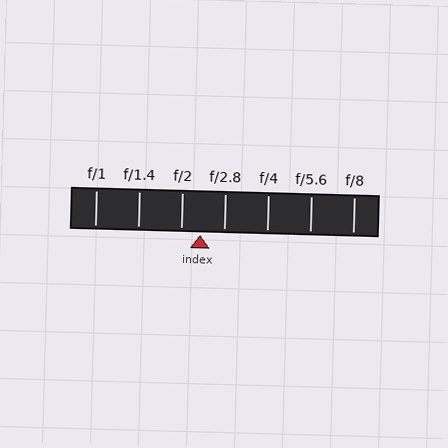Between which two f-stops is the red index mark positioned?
The index mark is between f/2 and f/2.8.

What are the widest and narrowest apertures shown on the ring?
The widest aperture shown is f/1 and the narrowest is f/8.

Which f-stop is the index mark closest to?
The index mark is closest to f/2.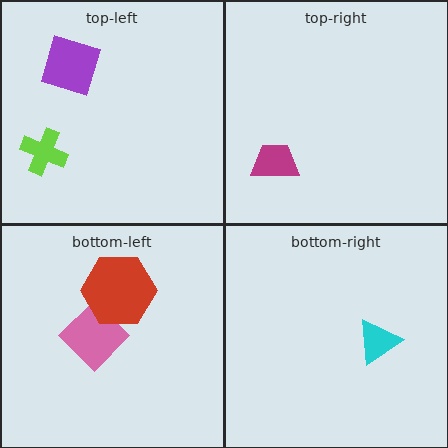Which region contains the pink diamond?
The bottom-left region.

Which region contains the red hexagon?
The bottom-left region.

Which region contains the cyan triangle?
The bottom-right region.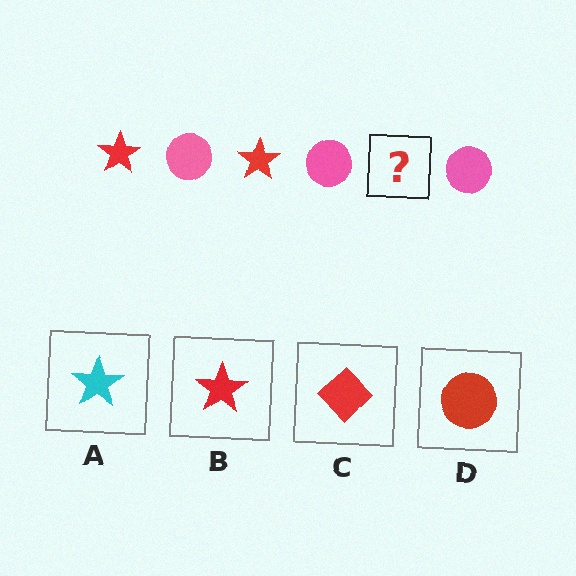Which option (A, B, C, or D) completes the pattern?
B.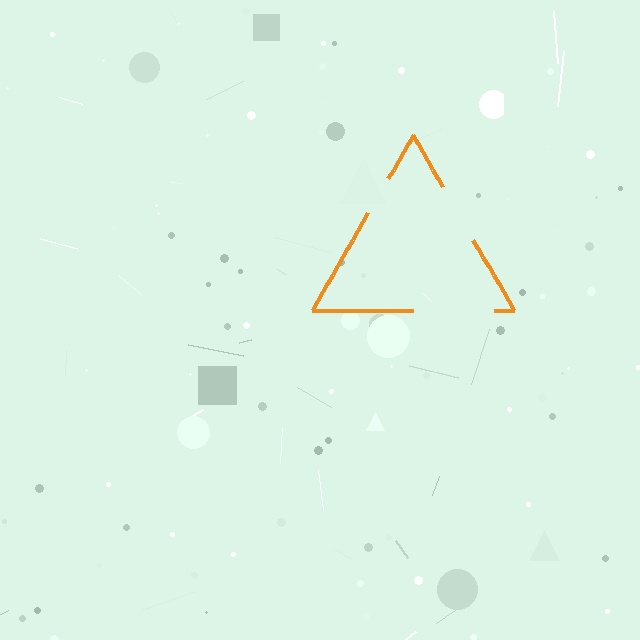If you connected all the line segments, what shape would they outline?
They would outline a triangle.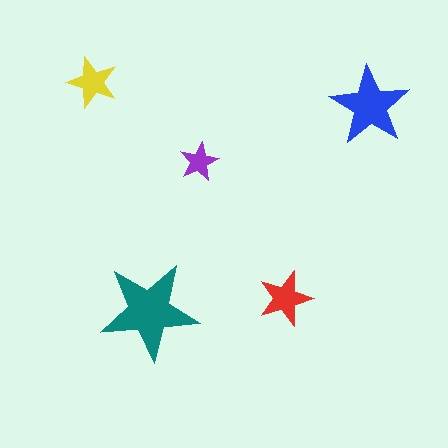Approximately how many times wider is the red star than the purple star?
About 1.5 times wider.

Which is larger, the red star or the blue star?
The blue one.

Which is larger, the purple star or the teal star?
The teal one.